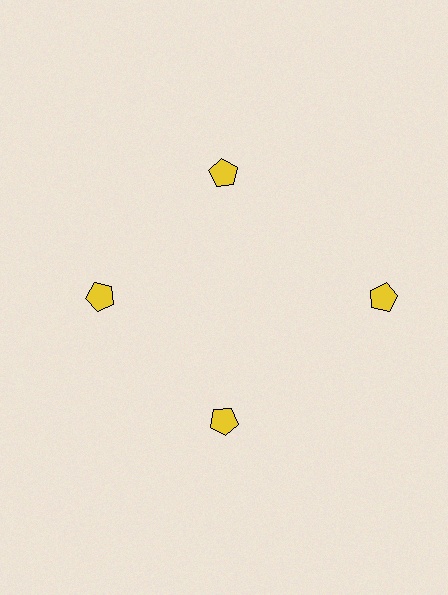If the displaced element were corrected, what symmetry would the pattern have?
It would have 4-fold rotational symmetry — the pattern would map onto itself every 90 degrees.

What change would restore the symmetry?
The symmetry would be restored by moving it inward, back onto the ring so that all 4 pentagons sit at equal angles and equal distance from the center.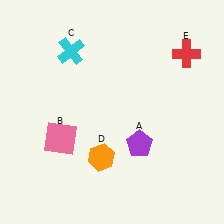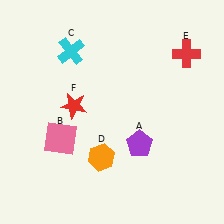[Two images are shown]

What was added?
A red star (F) was added in Image 2.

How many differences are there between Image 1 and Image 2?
There is 1 difference between the two images.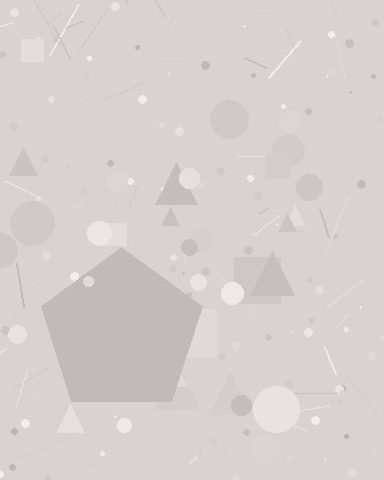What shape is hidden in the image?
A pentagon is hidden in the image.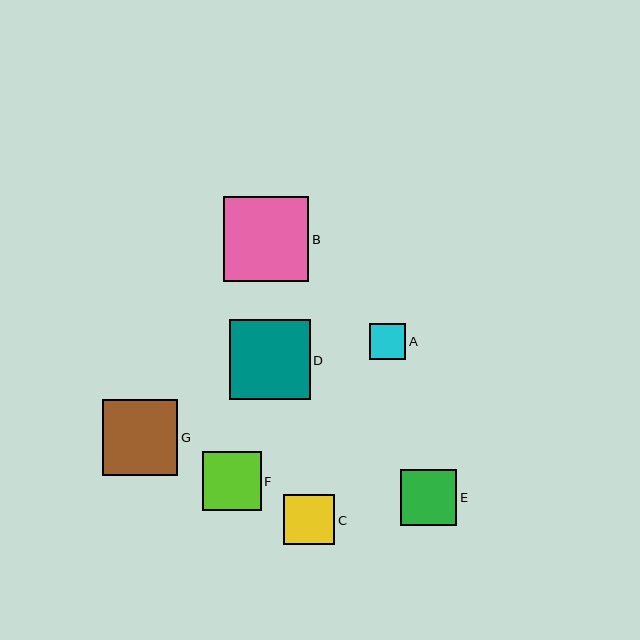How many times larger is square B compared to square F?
Square B is approximately 1.5 times the size of square F.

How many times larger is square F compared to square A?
Square F is approximately 1.6 times the size of square A.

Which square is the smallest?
Square A is the smallest with a size of approximately 36 pixels.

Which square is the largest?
Square B is the largest with a size of approximately 85 pixels.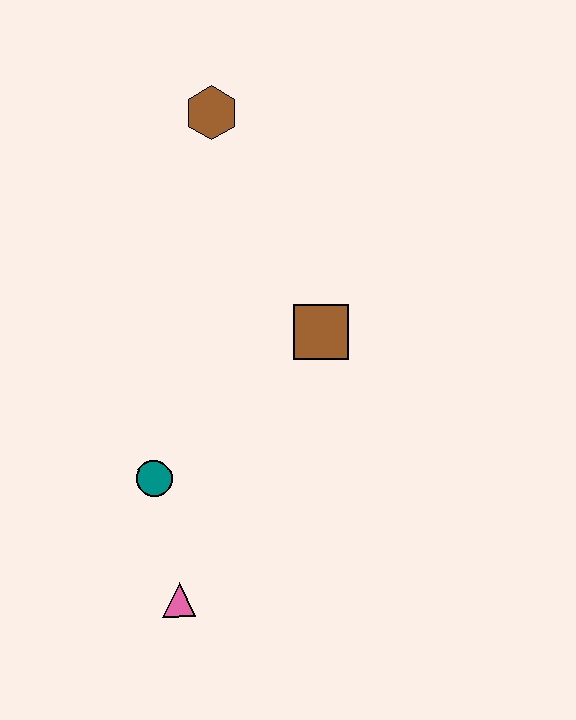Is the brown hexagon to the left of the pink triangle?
No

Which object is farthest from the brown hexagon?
The pink triangle is farthest from the brown hexagon.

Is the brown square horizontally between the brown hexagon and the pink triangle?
No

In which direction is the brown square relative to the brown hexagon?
The brown square is below the brown hexagon.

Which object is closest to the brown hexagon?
The brown square is closest to the brown hexagon.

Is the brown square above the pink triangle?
Yes